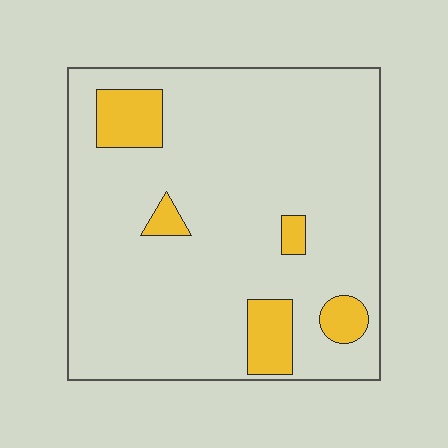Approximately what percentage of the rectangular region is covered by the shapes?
Approximately 10%.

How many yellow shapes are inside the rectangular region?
5.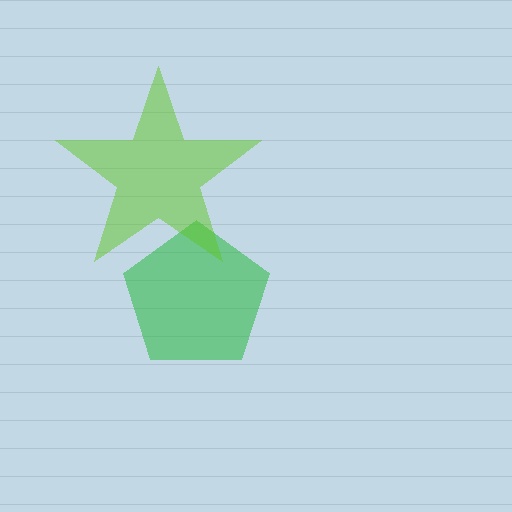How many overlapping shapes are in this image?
There are 2 overlapping shapes in the image.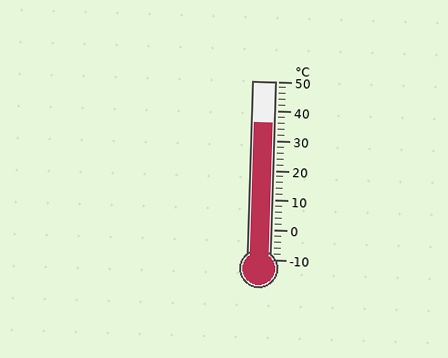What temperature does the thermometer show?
The thermometer shows approximately 36°C.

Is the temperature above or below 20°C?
The temperature is above 20°C.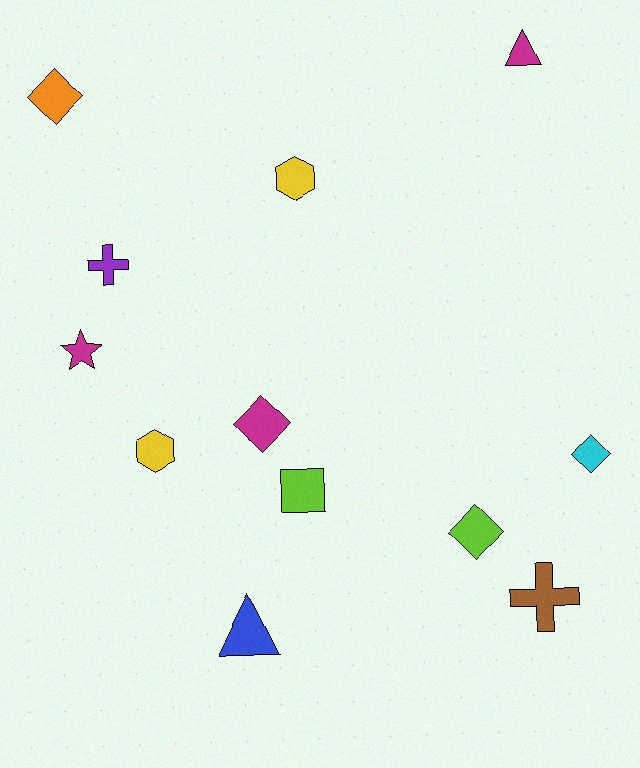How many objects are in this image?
There are 12 objects.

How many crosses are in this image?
There are 2 crosses.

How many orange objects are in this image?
There is 1 orange object.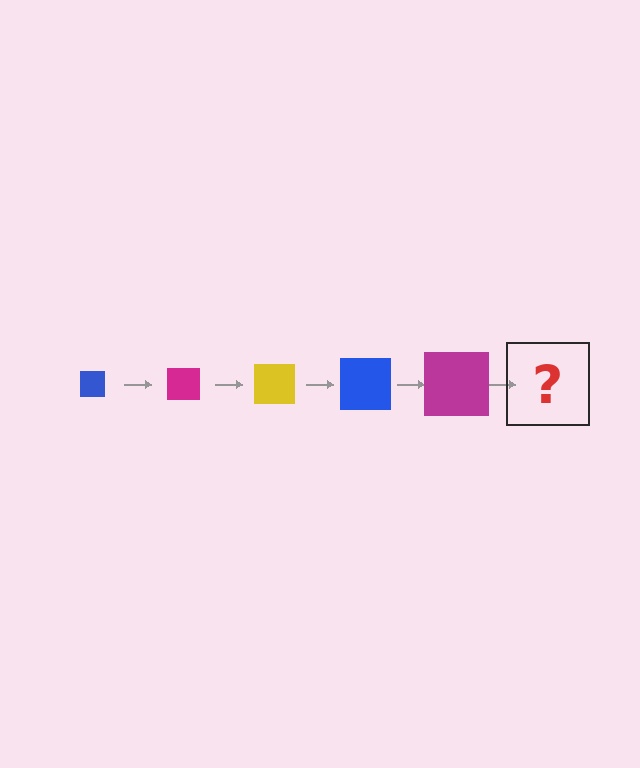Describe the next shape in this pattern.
It should be a yellow square, larger than the previous one.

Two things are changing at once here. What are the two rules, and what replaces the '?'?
The two rules are that the square grows larger each step and the color cycles through blue, magenta, and yellow. The '?' should be a yellow square, larger than the previous one.